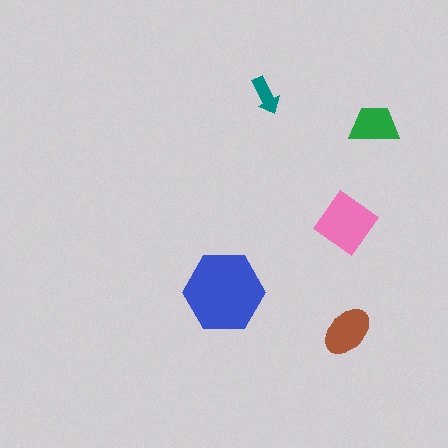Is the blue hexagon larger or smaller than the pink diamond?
Larger.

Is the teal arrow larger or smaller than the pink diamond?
Smaller.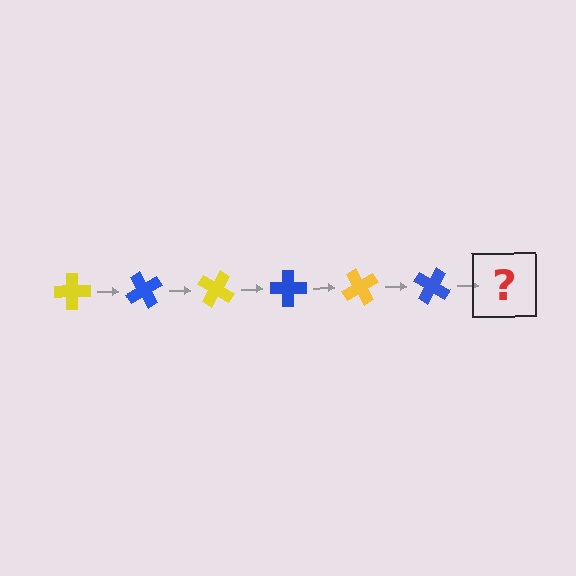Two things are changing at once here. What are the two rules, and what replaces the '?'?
The two rules are that it rotates 60 degrees each step and the color cycles through yellow and blue. The '?' should be a yellow cross, rotated 360 degrees from the start.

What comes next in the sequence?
The next element should be a yellow cross, rotated 360 degrees from the start.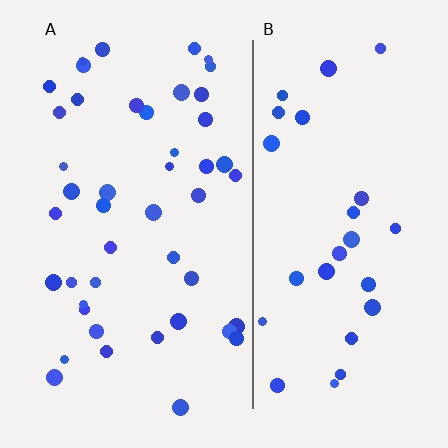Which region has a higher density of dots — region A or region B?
A (the left).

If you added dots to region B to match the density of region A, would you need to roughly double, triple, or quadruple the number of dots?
Approximately double.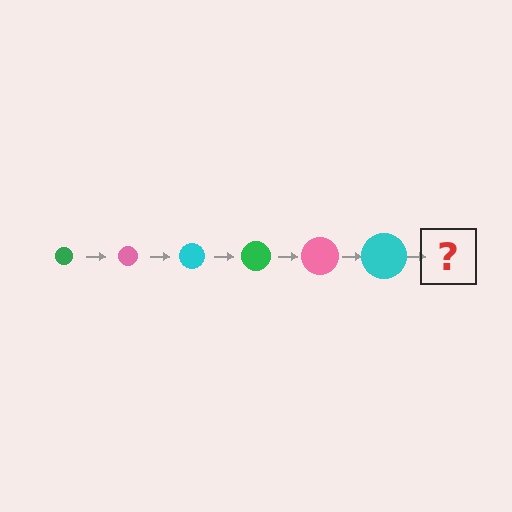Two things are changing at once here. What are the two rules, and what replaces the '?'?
The two rules are that the circle grows larger each step and the color cycles through green, pink, and cyan. The '?' should be a green circle, larger than the previous one.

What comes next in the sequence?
The next element should be a green circle, larger than the previous one.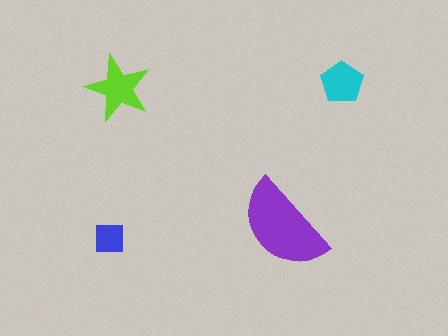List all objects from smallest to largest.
The blue square, the cyan pentagon, the lime star, the purple semicircle.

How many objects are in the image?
There are 4 objects in the image.